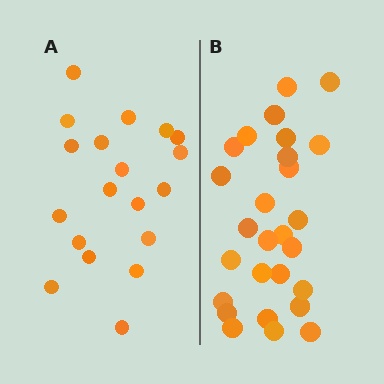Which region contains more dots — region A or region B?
Region B (the right region) has more dots.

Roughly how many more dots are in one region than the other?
Region B has roughly 8 or so more dots than region A.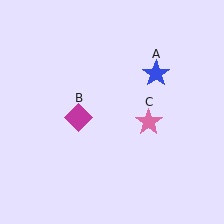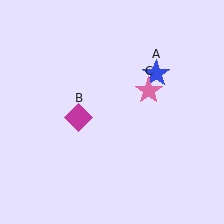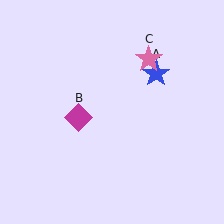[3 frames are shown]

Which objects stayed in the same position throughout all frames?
Blue star (object A) and magenta diamond (object B) remained stationary.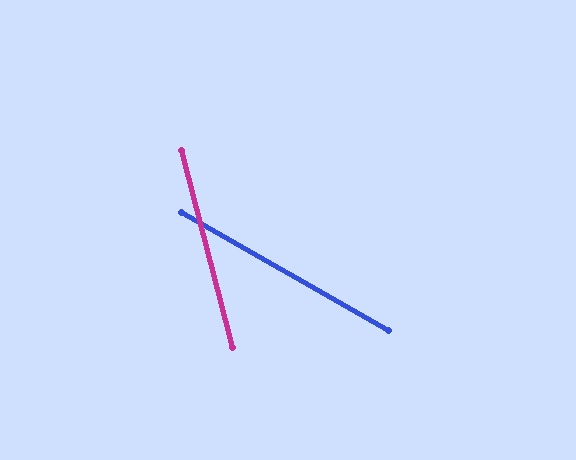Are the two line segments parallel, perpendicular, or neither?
Neither parallel nor perpendicular — they differ by about 46°.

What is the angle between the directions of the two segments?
Approximately 46 degrees.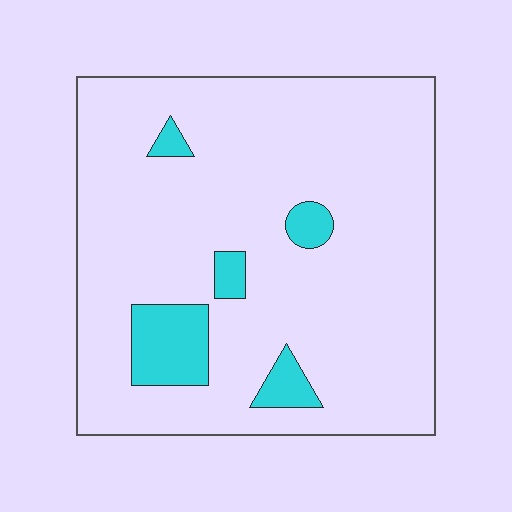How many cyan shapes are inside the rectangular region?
5.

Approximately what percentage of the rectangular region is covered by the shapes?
Approximately 10%.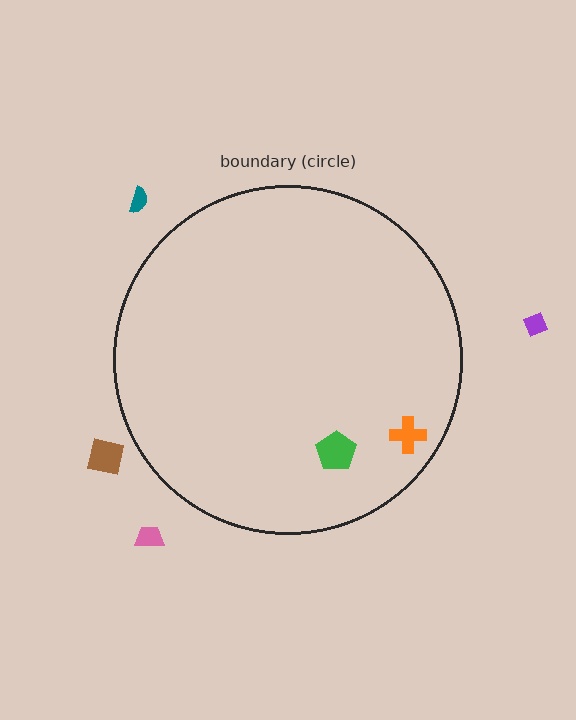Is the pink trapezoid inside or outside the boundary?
Outside.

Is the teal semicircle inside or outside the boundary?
Outside.